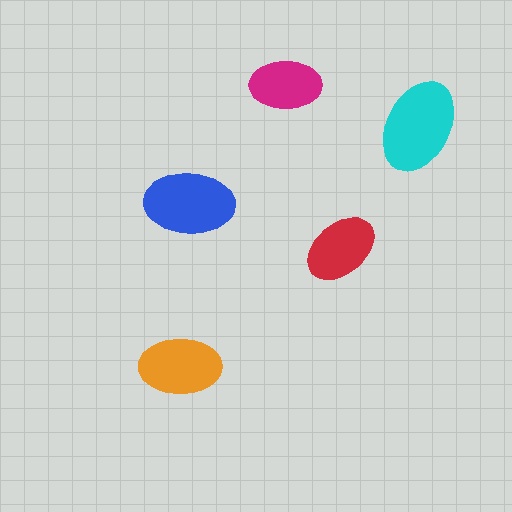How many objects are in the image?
There are 5 objects in the image.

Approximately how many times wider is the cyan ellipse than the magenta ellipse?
About 1.5 times wider.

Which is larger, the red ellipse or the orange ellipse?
The orange one.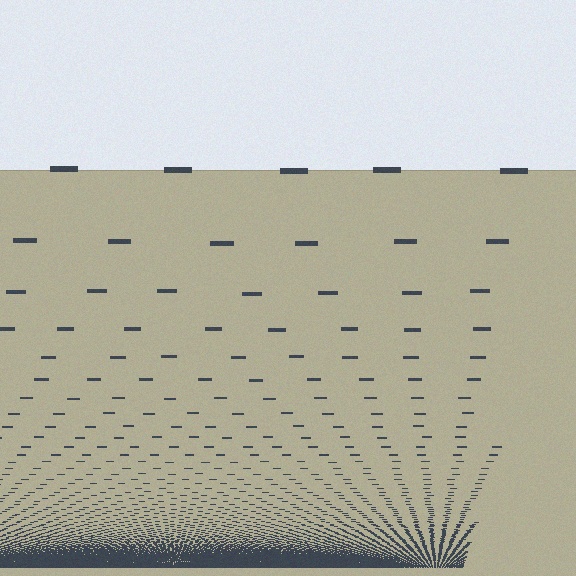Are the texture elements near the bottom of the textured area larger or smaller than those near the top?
Smaller. The gradient is inverted — elements near the bottom are smaller and denser.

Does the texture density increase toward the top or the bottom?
Density increases toward the bottom.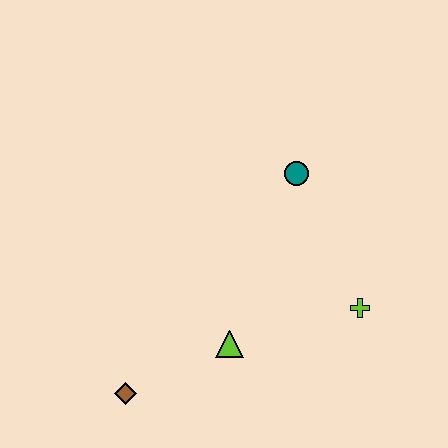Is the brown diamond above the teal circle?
No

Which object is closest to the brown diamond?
The lime triangle is closest to the brown diamond.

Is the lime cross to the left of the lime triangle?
No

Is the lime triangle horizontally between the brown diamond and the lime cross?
Yes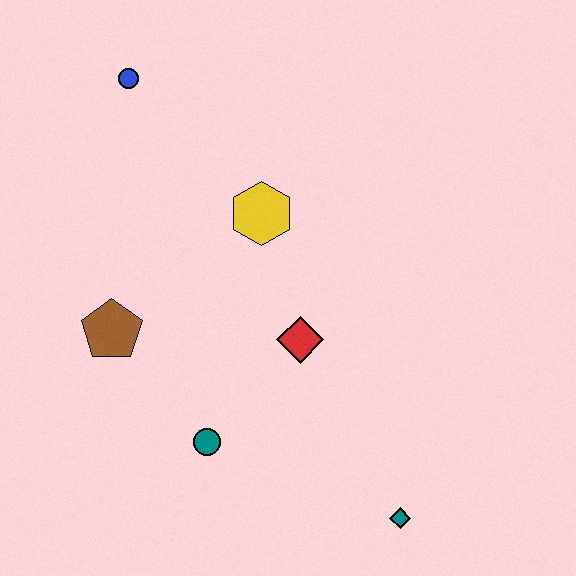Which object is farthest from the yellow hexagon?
The teal diamond is farthest from the yellow hexagon.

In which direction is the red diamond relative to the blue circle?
The red diamond is below the blue circle.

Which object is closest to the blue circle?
The yellow hexagon is closest to the blue circle.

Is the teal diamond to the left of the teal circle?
No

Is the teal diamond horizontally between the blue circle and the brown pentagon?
No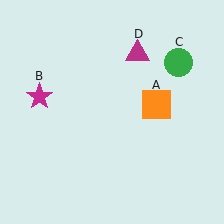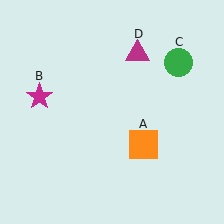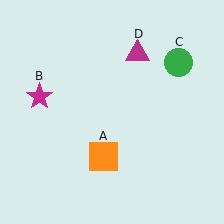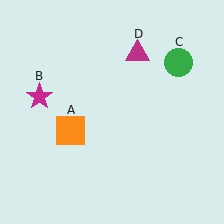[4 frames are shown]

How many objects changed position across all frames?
1 object changed position: orange square (object A).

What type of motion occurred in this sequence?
The orange square (object A) rotated clockwise around the center of the scene.